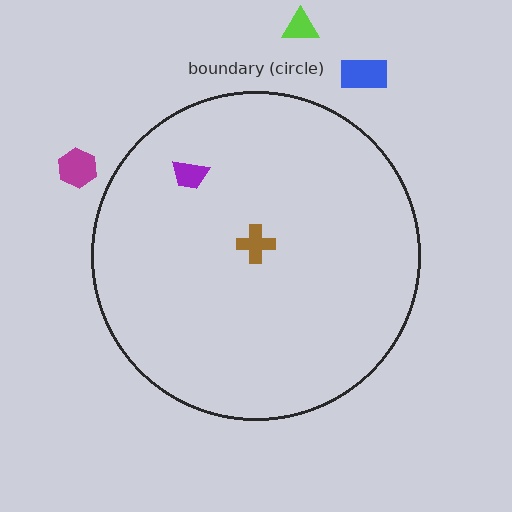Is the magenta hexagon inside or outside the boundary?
Outside.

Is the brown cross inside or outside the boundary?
Inside.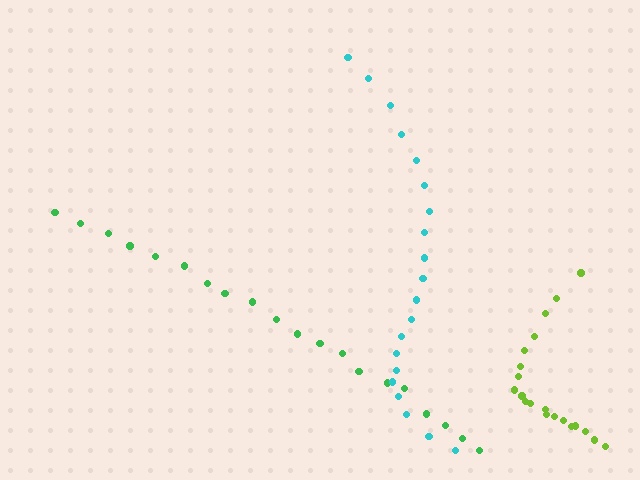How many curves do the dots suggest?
There are 3 distinct paths.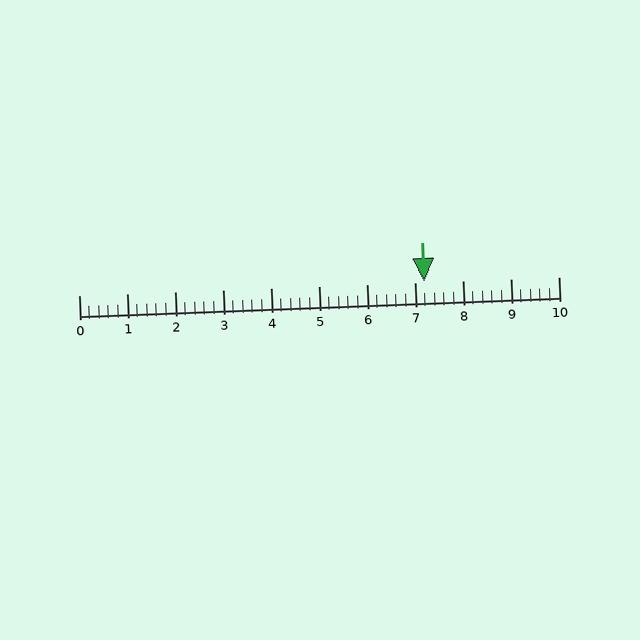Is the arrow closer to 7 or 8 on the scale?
The arrow is closer to 7.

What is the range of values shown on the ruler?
The ruler shows values from 0 to 10.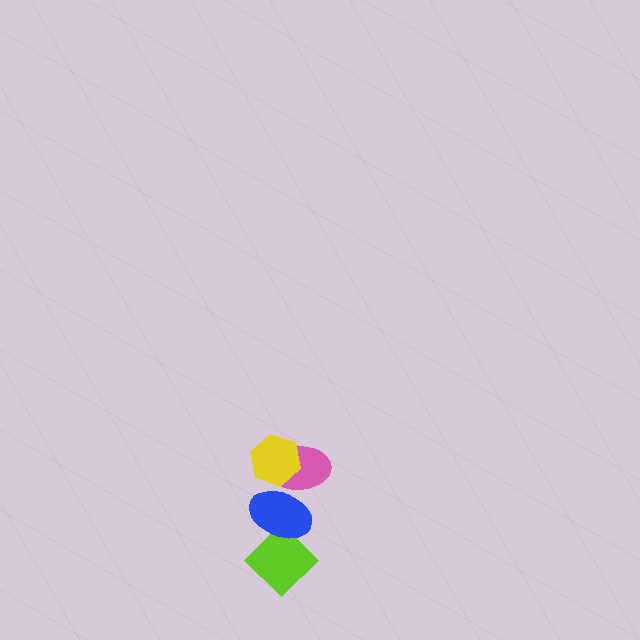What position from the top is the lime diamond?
The lime diamond is 4th from the top.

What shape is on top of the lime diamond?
The blue ellipse is on top of the lime diamond.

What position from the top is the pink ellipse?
The pink ellipse is 2nd from the top.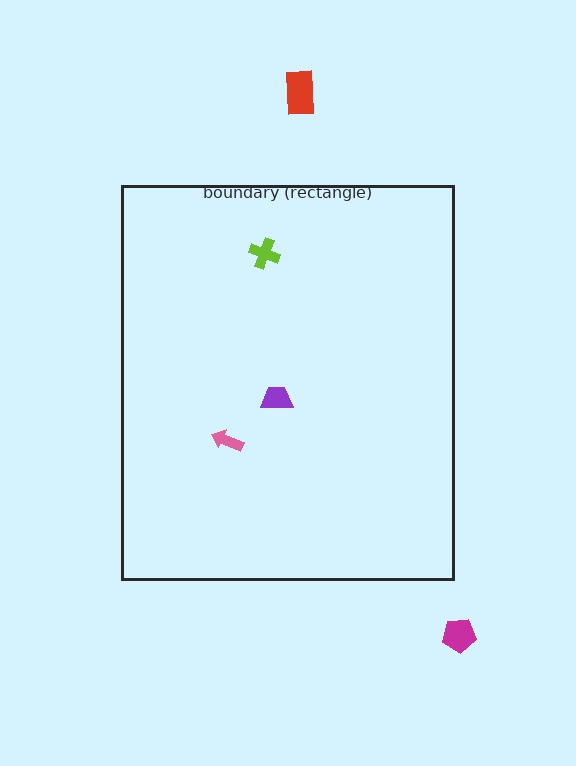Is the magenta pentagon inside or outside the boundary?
Outside.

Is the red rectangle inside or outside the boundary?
Outside.